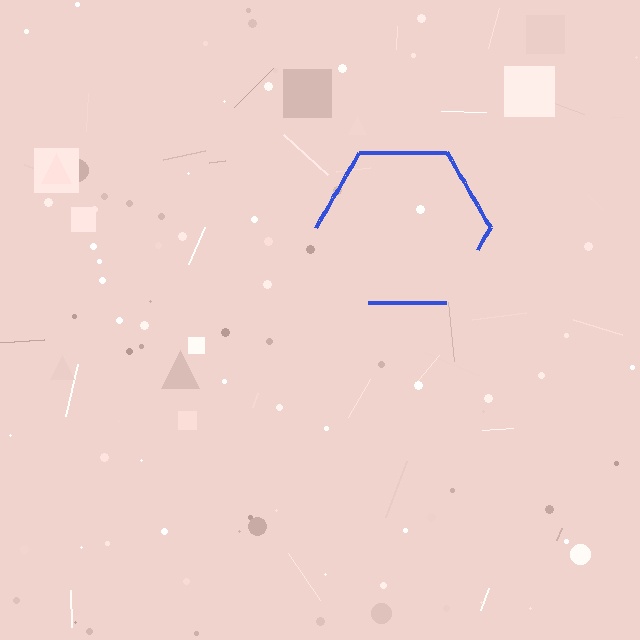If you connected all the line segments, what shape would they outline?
They would outline a hexagon.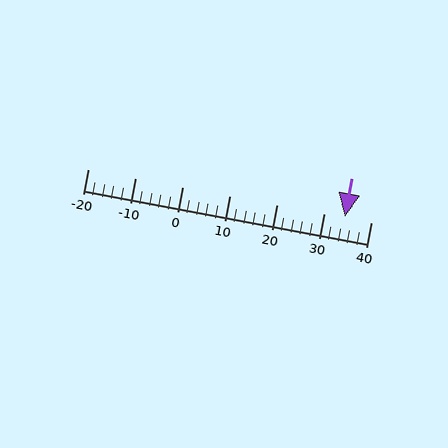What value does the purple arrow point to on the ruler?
The purple arrow points to approximately 34.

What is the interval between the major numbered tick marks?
The major tick marks are spaced 10 units apart.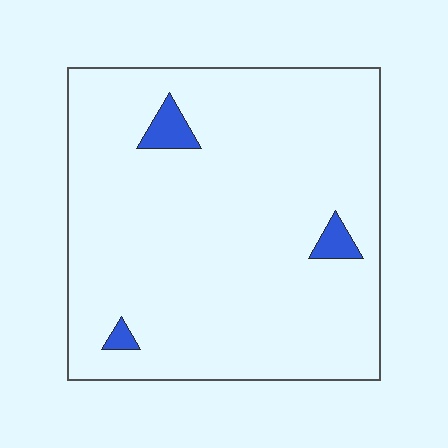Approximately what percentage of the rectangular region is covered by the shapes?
Approximately 5%.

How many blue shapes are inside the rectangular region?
3.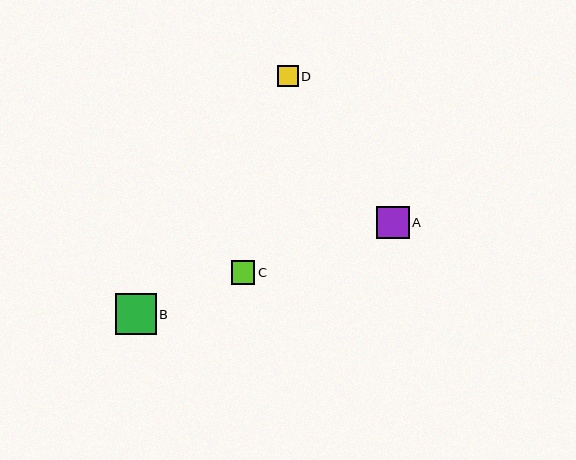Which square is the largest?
Square B is the largest with a size of approximately 41 pixels.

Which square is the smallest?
Square D is the smallest with a size of approximately 20 pixels.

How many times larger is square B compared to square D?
Square B is approximately 2.0 times the size of square D.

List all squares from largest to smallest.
From largest to smallest: B, A, C, D.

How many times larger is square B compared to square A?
Square B is approximately 1.3 times the size of square A.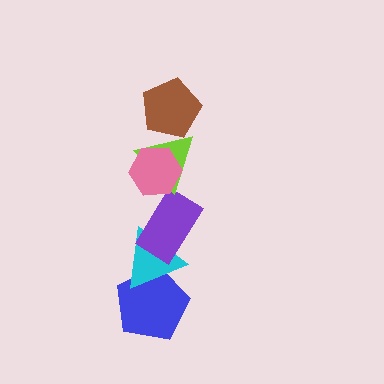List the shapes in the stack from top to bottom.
From top to bottom: the brown pentagon, the pink hexagon, the lime triangle, the purple rectangle, the cyan triangle, the blue pentagon.